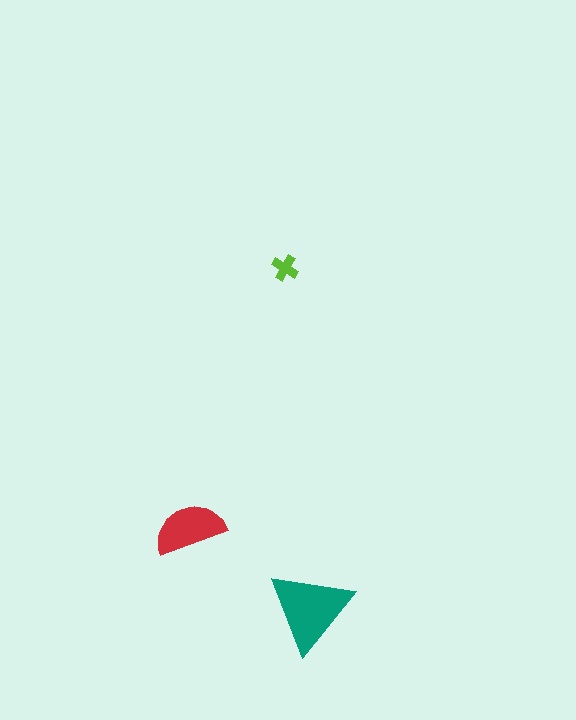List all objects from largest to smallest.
The teal triangle, the red semicircle, the lime cross.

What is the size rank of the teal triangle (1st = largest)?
1st.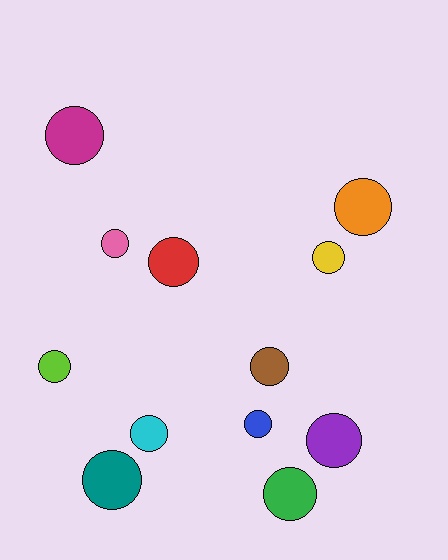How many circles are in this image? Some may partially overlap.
There are 12 circles.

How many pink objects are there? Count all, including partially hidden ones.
There is 1 pink object.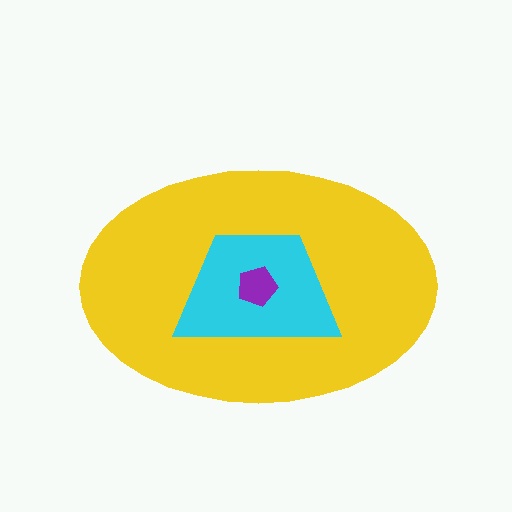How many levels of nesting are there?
3.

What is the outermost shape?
The yellow ellipse.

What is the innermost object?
The purple pentagon.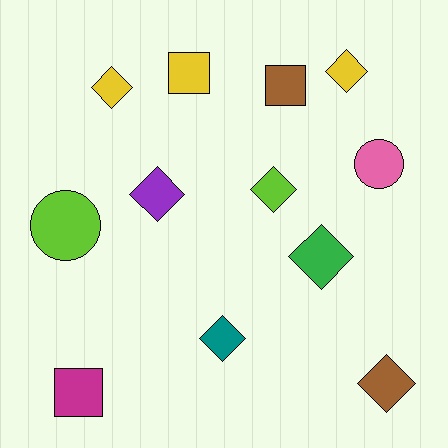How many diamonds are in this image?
There are 7 diamonds.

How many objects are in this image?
There are 12 objects.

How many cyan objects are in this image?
There are no cyan objects.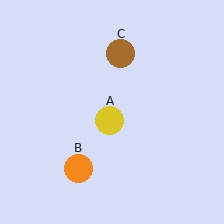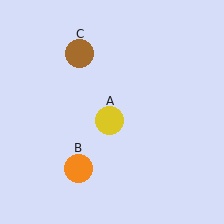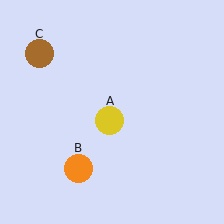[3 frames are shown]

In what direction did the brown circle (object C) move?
The brown circle (object C) moved left.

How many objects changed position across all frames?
1 object changed position: brown circle (object C).